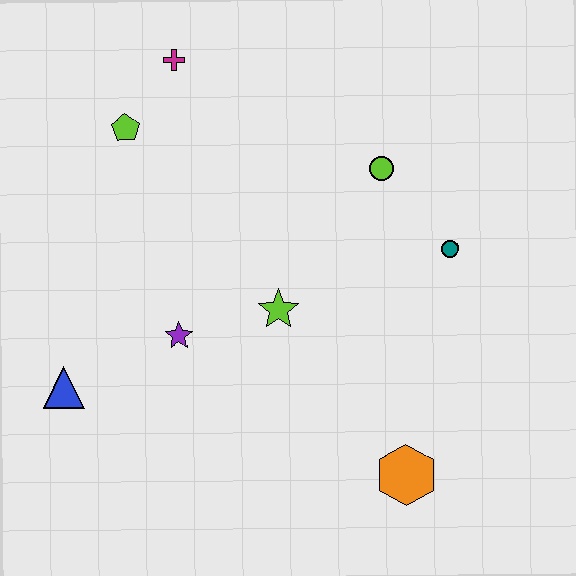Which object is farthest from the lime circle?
The blue triangle is farthest from the lime circle.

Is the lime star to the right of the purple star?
Yes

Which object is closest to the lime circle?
The teal circle is closest to the lime circle.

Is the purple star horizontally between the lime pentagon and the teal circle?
Yes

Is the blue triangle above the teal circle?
No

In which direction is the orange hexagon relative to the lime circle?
The orange hexagon is below the lime circle.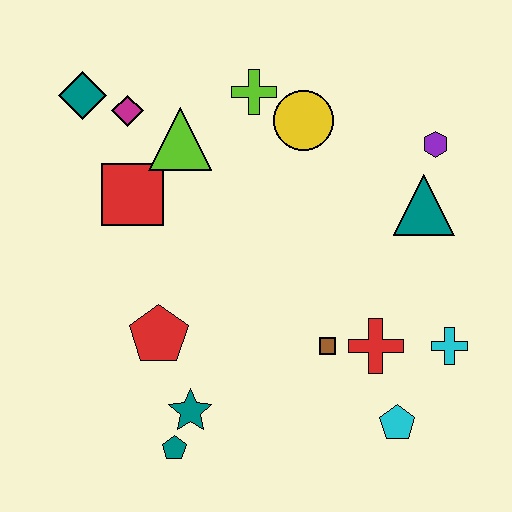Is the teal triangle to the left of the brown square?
No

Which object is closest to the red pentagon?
The teal star is closest to the red pentagon.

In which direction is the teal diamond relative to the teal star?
The teal diamond is above the teal star.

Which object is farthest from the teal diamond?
The cyan pentagon is farthest from the teal diamond.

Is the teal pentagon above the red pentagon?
No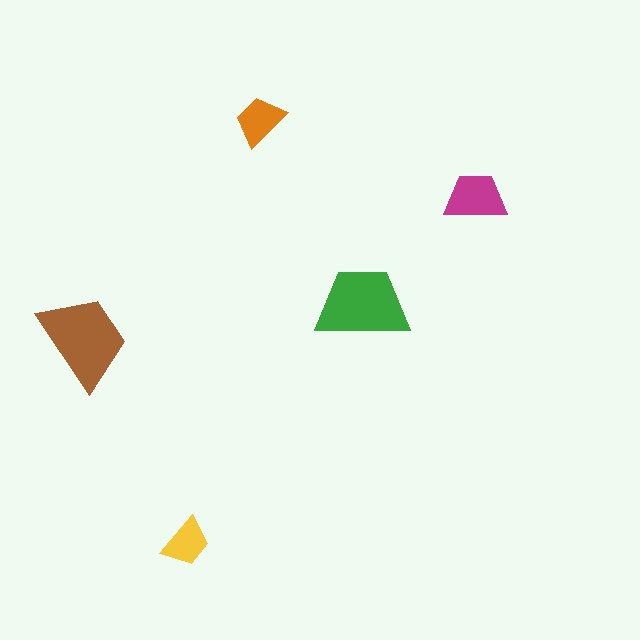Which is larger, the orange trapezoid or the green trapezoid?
The green one.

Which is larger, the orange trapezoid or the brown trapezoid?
The brown one.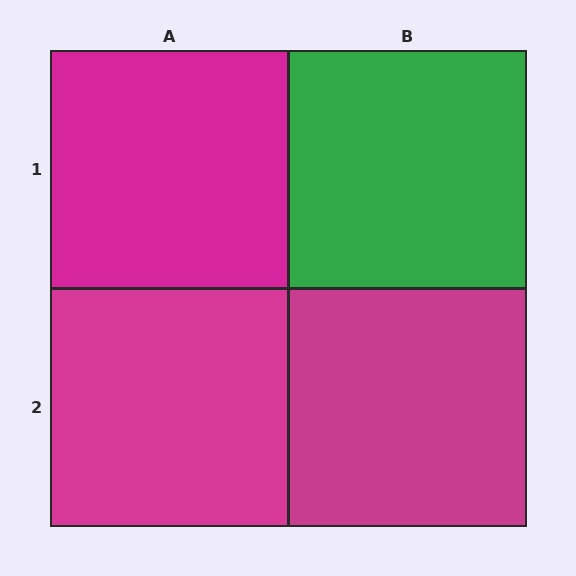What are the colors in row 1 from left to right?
Magenta, green.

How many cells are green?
1 cell is green.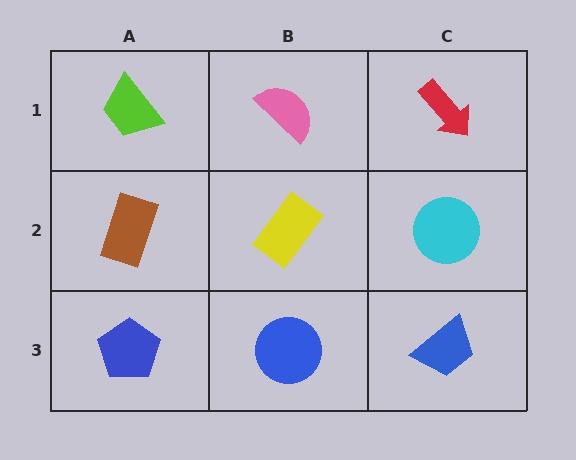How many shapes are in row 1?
3 shapes.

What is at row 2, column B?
A yellow rectangle.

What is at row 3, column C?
A blue trapezoid.